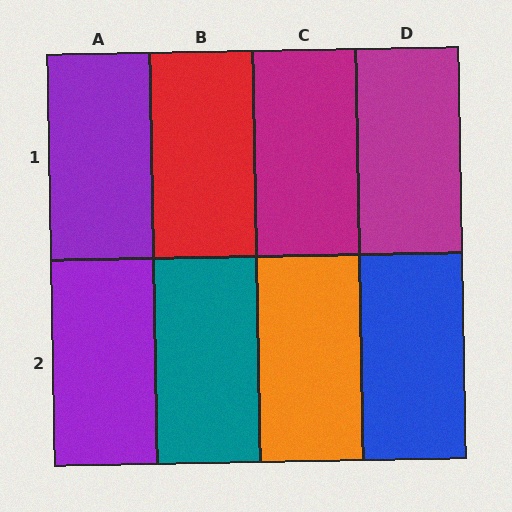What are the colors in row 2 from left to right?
Purple, teal, orange, blue.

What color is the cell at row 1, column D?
Magenta.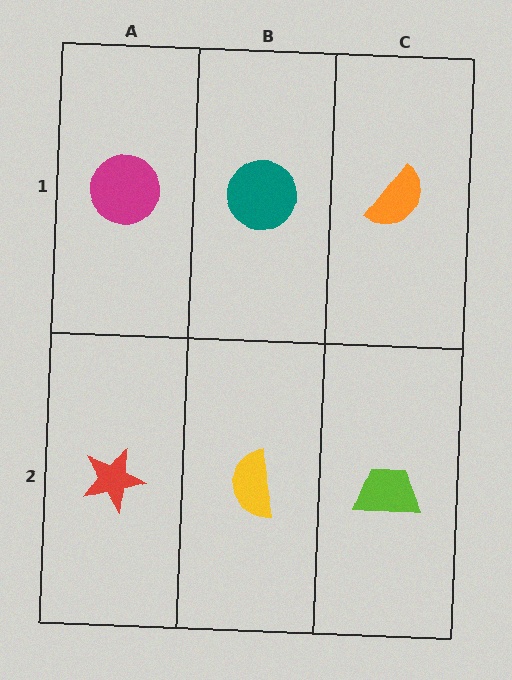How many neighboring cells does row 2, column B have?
3.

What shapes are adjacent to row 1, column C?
A lime trapezoid (row 2, column C), a teal circle (row 1, column B).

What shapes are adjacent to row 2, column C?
An orange semicircle (row 1, column C), a yellow semicircle (row 2, column B).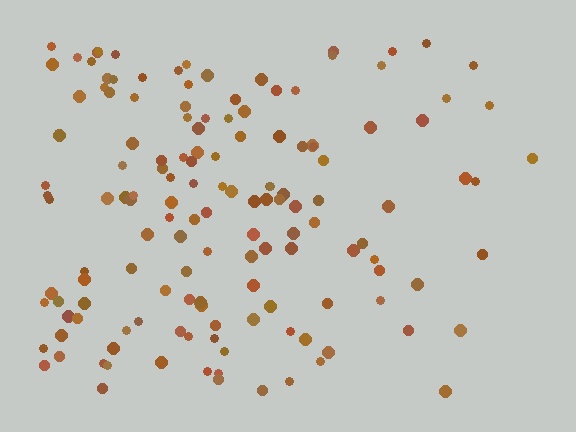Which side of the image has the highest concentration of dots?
The left.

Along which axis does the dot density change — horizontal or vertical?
Horizontal.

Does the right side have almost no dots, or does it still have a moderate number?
Still a moderate number, just noticeably fewer than the left.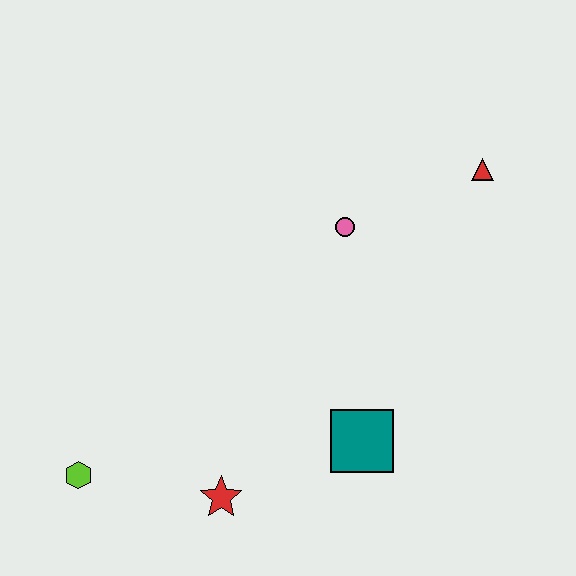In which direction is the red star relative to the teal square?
The red star is to the left of the teal square.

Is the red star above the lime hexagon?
No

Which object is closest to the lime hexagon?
The red star is closest to the lime hexagon.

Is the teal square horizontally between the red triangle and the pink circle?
Yes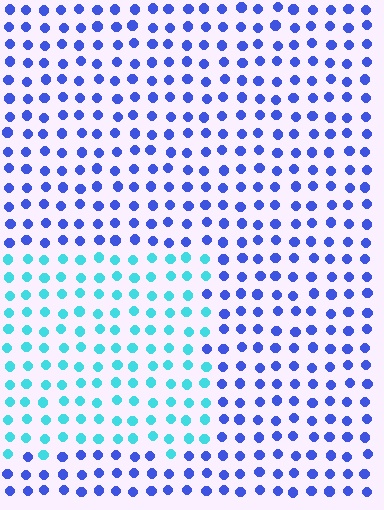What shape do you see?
I see a rectangle.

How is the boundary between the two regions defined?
The boundary is defined purely by a slight shift in hue (about 50 degrees). Spacing, size, and orientation are identical on both sides.